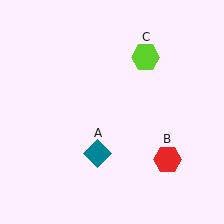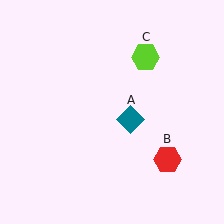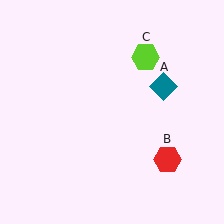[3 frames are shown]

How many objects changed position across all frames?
1 object changed position: teal diamond (object A).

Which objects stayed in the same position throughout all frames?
Red hexagon (object B) and lime hexagon (object C) remained stationary.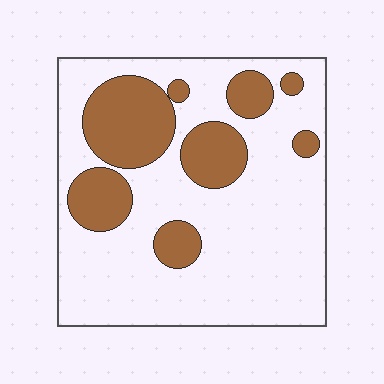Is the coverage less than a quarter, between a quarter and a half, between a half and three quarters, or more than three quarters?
Between a quarter and a half.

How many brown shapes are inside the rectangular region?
8.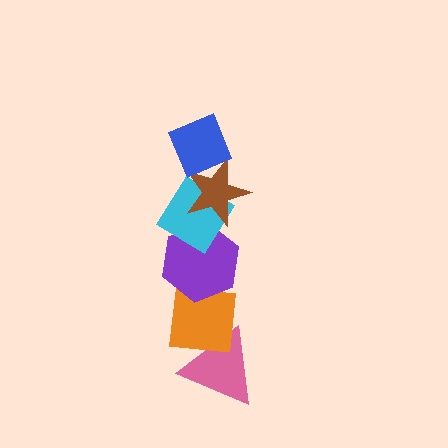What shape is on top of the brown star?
The blue diamond is on top of the brown star.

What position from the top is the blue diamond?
The blue diamond is 1st from the top.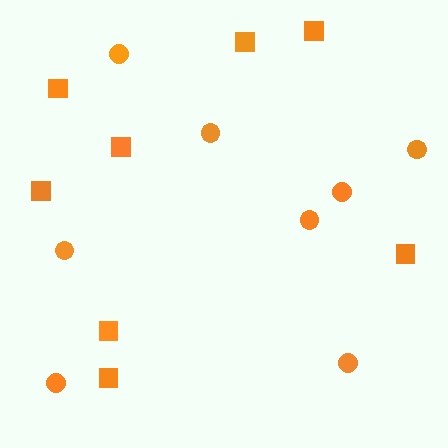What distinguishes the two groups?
There are 2 groups: one group of squares (8) and one group of circles (8).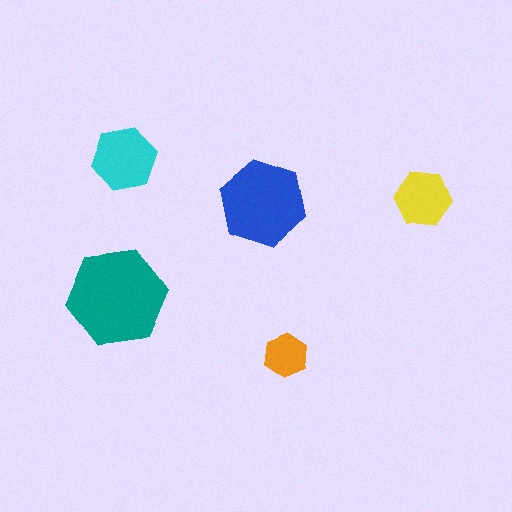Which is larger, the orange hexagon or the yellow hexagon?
The yellow one.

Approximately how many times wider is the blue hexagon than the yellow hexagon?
About 1.5 times wider.